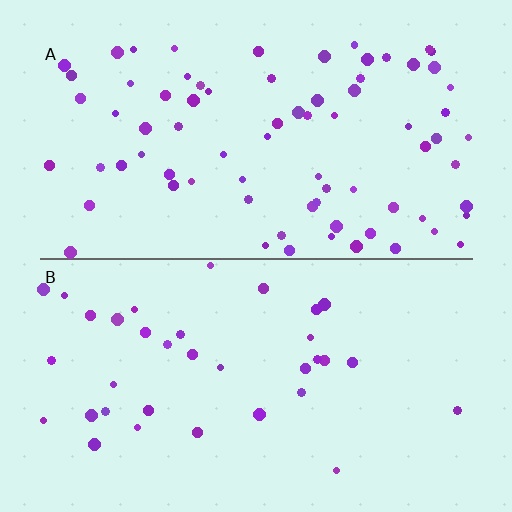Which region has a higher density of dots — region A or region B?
A (the top).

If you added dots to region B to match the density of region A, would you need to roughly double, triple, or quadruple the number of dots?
Approximately double.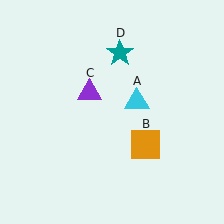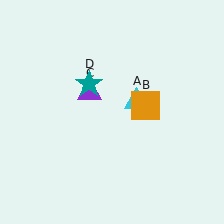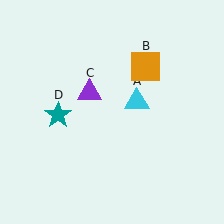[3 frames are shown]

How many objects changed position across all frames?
2 objects changed position: orange square (object B), teal star (object D).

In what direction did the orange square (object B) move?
The orange square (object B) moved up.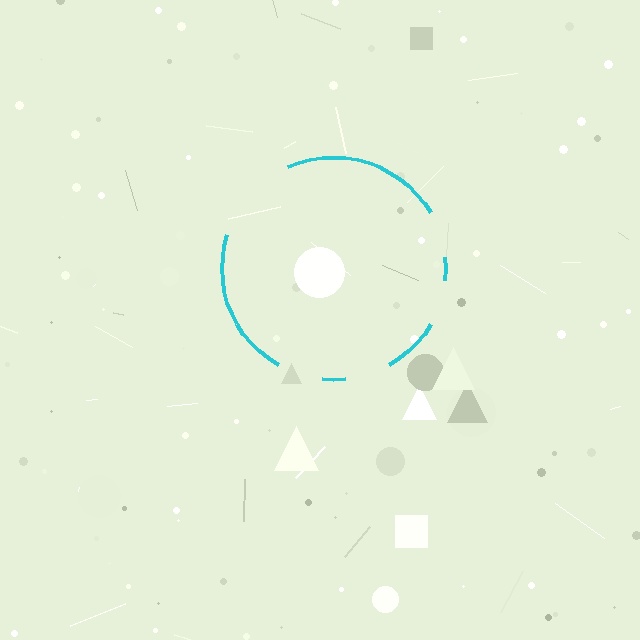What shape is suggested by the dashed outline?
The dashed outline suggests a circle.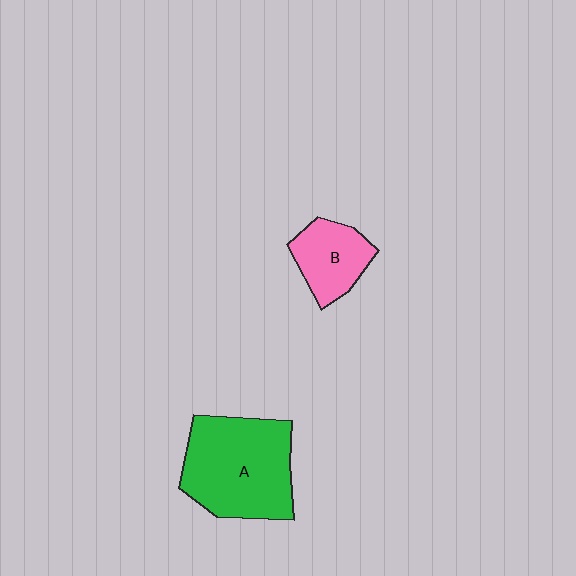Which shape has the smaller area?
Shape B (pink).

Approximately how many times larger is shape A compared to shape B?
Approximately 2.1 times.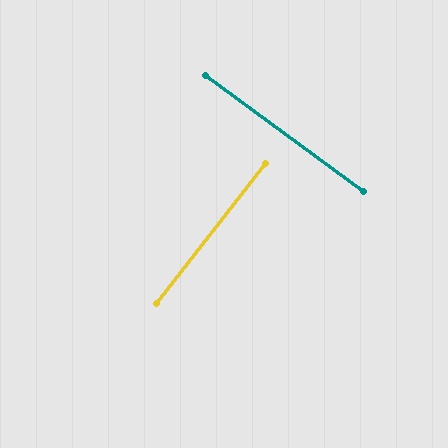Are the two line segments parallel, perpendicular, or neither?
Perpendicular — they meet at approximately 88°.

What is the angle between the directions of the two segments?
Approximately 88 degrees.